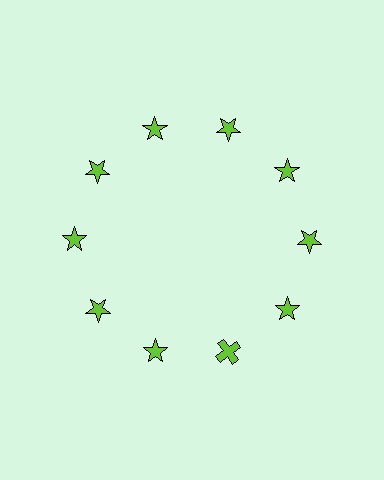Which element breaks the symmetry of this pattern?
The lime cross at roughly the 5 o'clock position breaks the symmetry. All other shapes are lime stars.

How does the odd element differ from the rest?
It has a different shape: cross instead of star.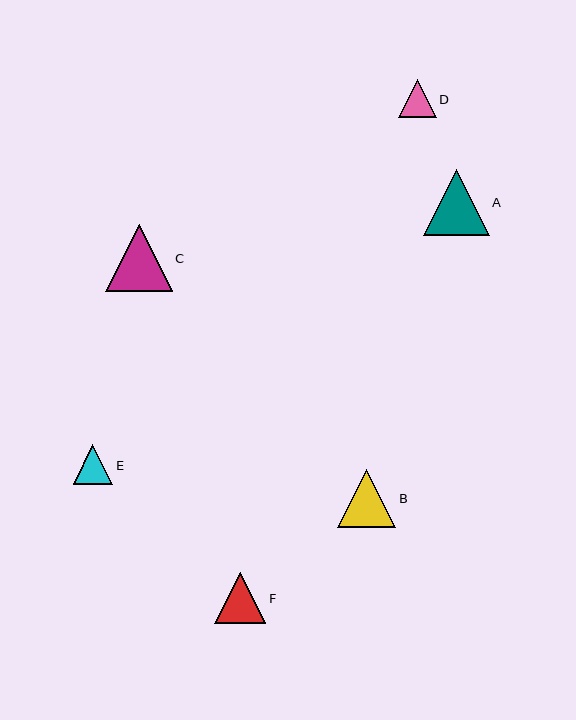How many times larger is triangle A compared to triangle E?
Triangle A is approximately 1.7 times the size of triangle E.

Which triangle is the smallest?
Triangle D is the smallest with a size of approximately 38 pixels.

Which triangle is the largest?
Triangle C is the largest with a size of approximately 67 pixels.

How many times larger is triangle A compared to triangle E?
Triangle A is approximately 1.7 times the size of triangle E.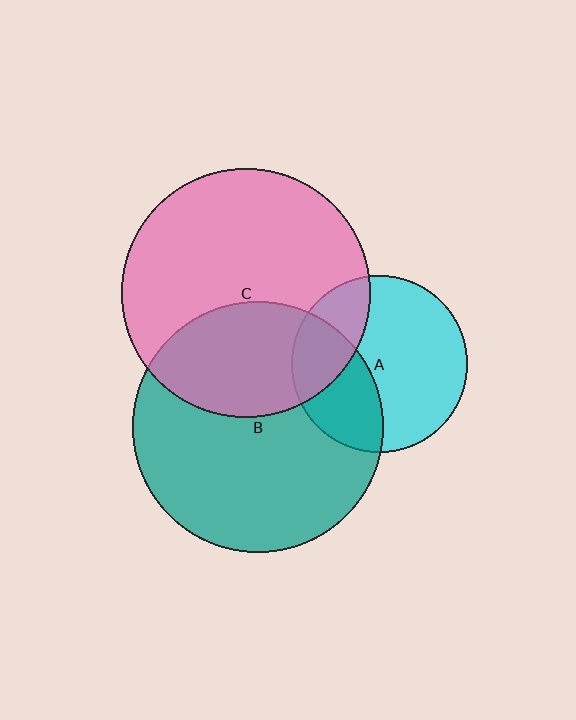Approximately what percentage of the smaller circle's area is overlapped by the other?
Approximately 35%.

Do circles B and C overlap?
Yes.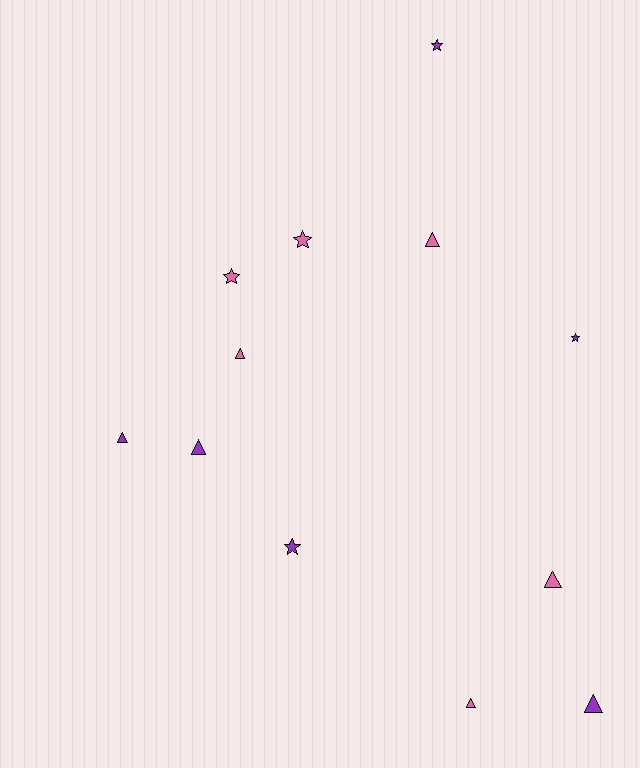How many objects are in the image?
There are 12 objects.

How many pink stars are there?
There are 2 pink stars.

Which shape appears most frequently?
Triangle, with 7 objects.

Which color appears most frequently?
Pink, with 6 objects.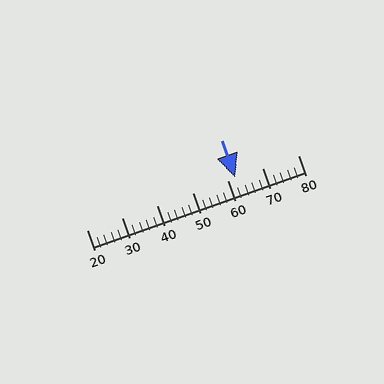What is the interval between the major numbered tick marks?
The major tick marks are spaced 10 units apart.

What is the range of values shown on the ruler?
The ruler shows values from 20 to 80.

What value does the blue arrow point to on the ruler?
The blue arrow points to approximately 62.